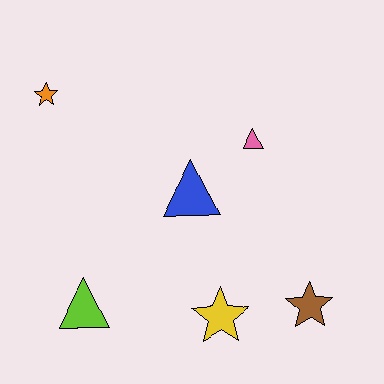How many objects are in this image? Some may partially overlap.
There are 6 objects.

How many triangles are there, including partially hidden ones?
There are 3 triangles.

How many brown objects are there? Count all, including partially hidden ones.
There is 1 brown object.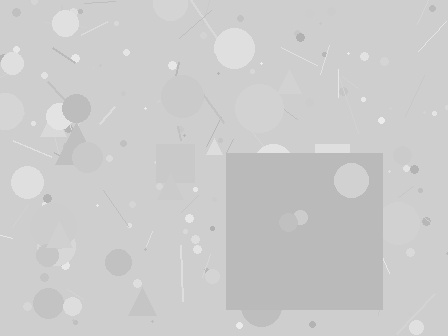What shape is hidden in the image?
A square is hidden in the image.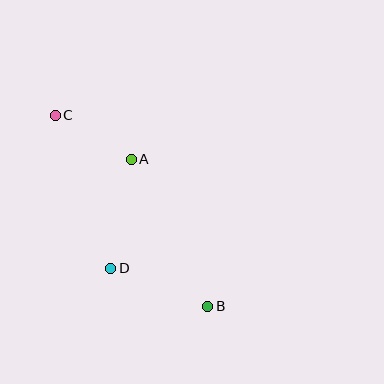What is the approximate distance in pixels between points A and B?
The distance between A and B is approximately 166 pixels.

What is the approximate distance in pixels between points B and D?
The distance between B and D is approximately 104 pixels.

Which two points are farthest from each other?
Points B and C are farthest from each other.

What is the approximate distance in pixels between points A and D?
The distance between A and D is approximately 111 pixels.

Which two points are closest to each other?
Points A and C are closest to each other.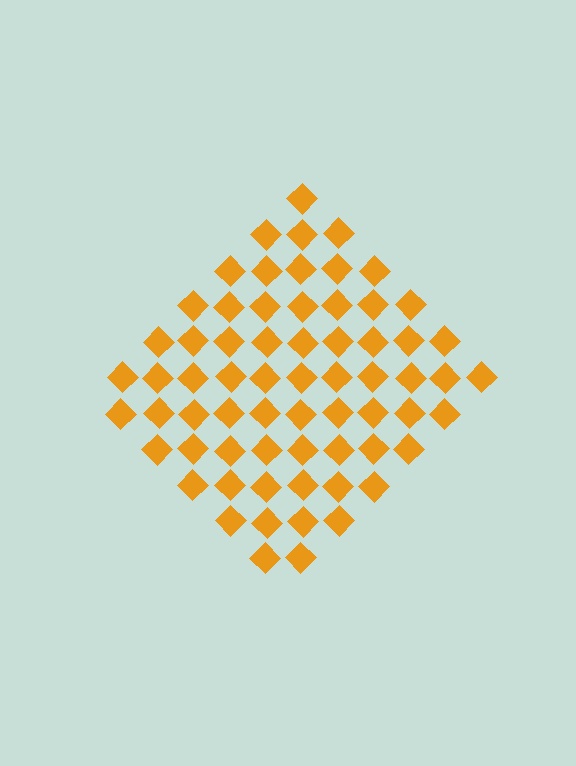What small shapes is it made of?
It is made of small diamonds.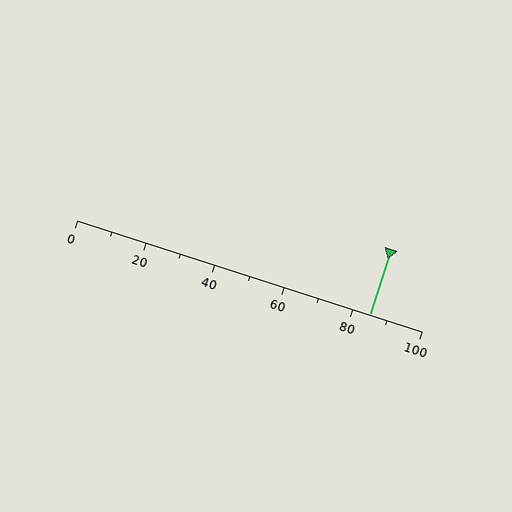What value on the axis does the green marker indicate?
The marker indicates approximately 85.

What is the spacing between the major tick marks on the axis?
The major ticks are spaced 20 apart.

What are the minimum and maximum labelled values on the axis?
The axis runs from 0 to 100.